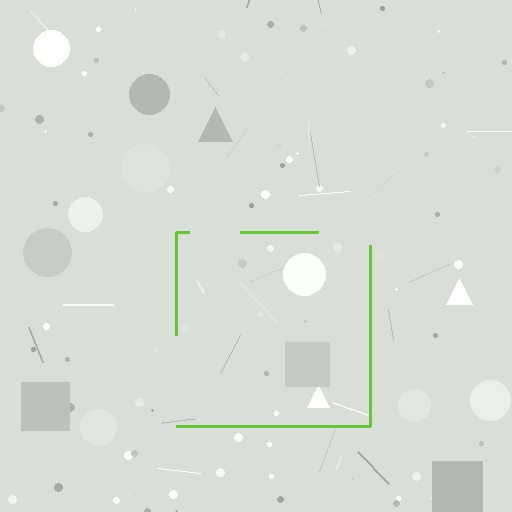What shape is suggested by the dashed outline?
The dashed outline suggests a square.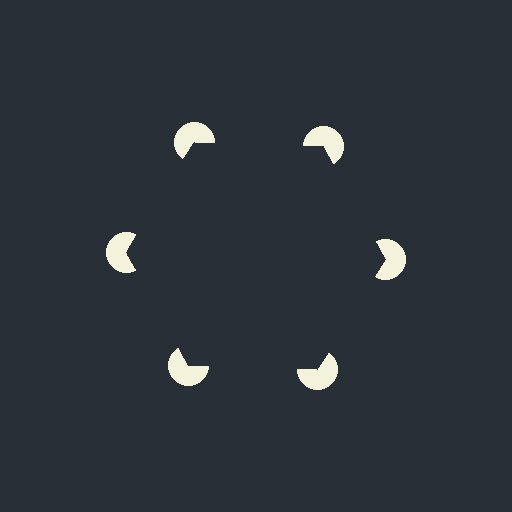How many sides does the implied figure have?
6 sides.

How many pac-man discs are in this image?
There are 6 — one at each vertex of the illusory hexagon.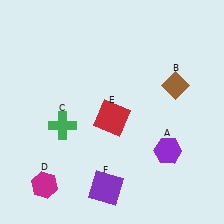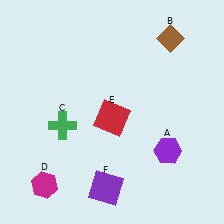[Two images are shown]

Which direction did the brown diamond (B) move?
The brown diamond (B) moved up.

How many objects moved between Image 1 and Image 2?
1 object moved between the two images.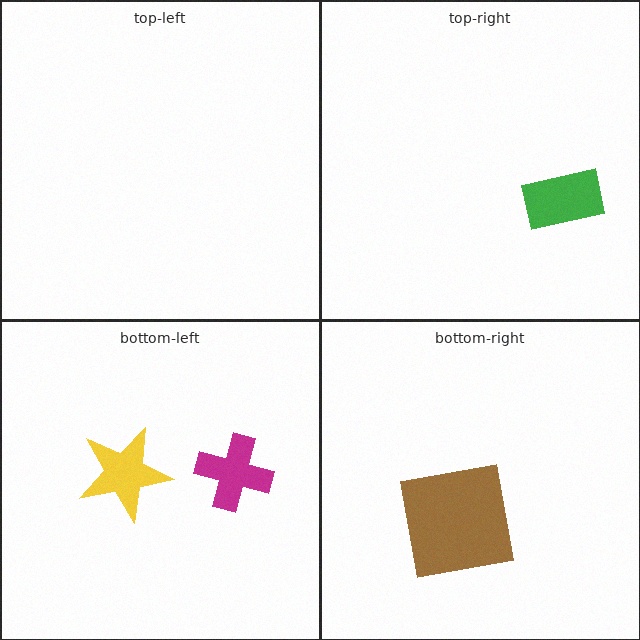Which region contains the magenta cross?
The bottom-left region.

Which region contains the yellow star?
The bottom-left region.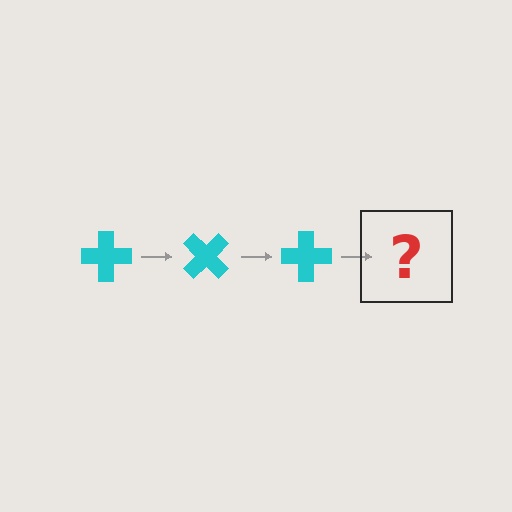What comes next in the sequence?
The next element should be a cyan cross rotated 135 degrees.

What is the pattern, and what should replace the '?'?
The pattern is that the cross rotates 45 degrees each step. The '?' should be a cyan cross rotated 135 degrees.